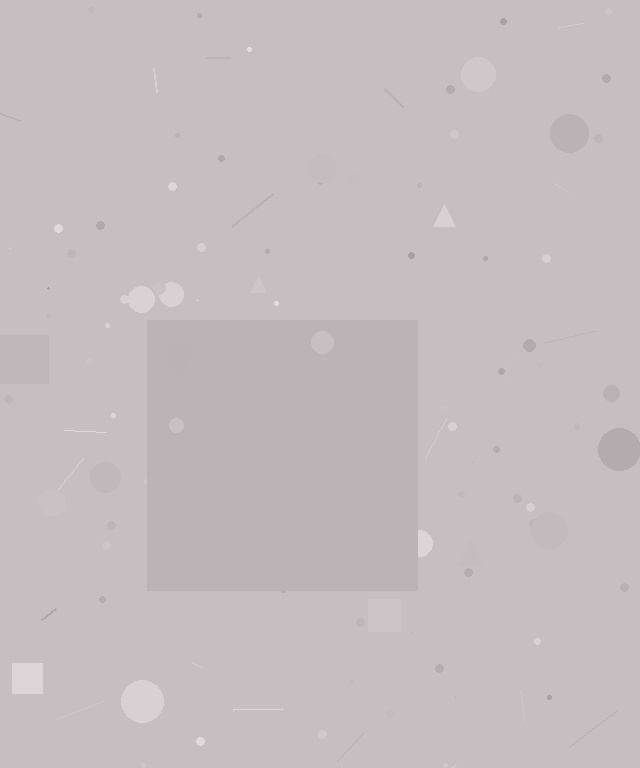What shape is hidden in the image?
A square is hidden in the image.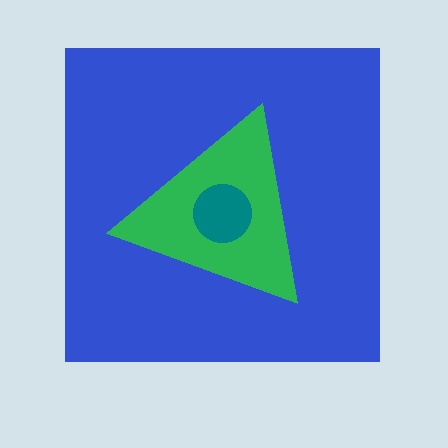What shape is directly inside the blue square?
The green triangle.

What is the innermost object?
The teal circle.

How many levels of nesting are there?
3.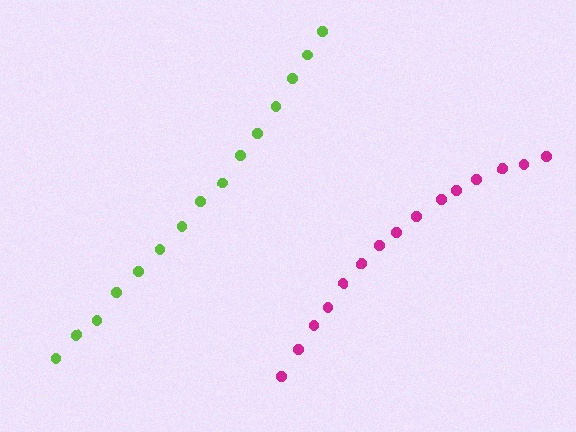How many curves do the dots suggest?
There are 2 distinct paths.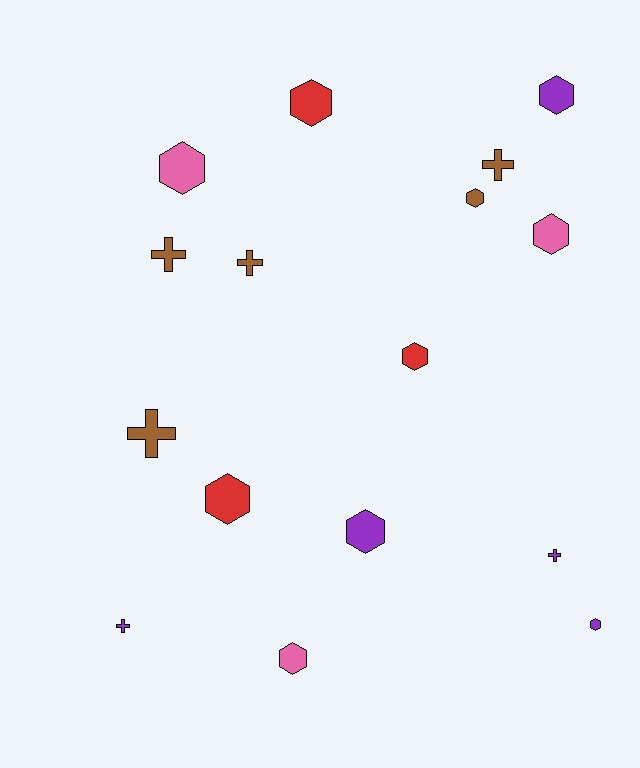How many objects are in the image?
There are 16 objects.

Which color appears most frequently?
Brown, with 5 objects.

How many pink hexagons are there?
There are 3 pink hexagons.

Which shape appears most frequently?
Hexagon, with 10 objects.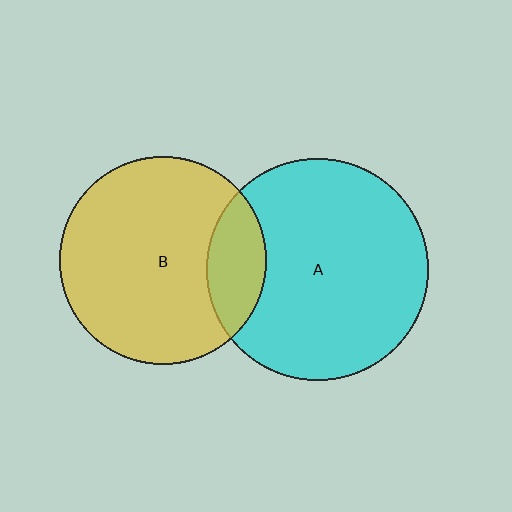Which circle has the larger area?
Circle A (cyan).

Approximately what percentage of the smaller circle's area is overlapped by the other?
Approximately 20%.